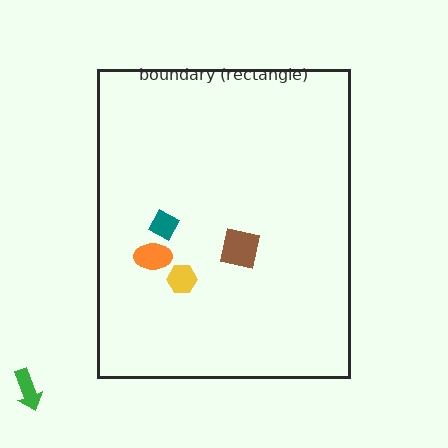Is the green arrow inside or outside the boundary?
Outside.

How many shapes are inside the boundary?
4 inside, 1 outside.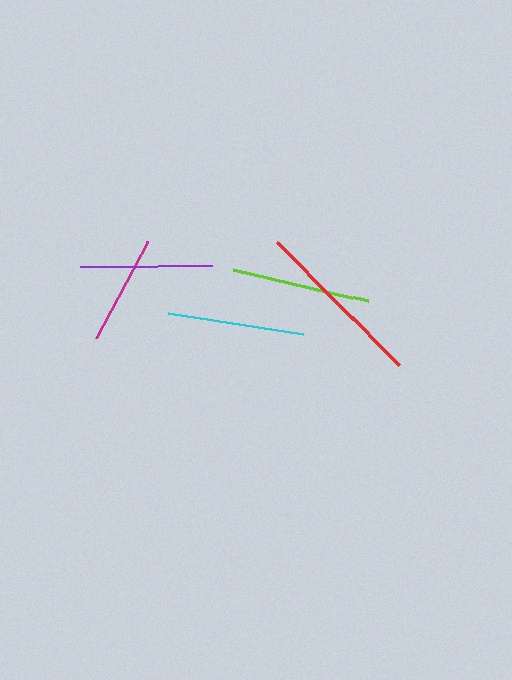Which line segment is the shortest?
The magenta line is the shortest at approximately 110 pixels.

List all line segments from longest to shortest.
From longest to shortest: red, lime, cyan, purple, magenta.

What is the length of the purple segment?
The purple segment is approximately 132 pixels long.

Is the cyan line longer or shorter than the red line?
The red line is longer than the cyan line.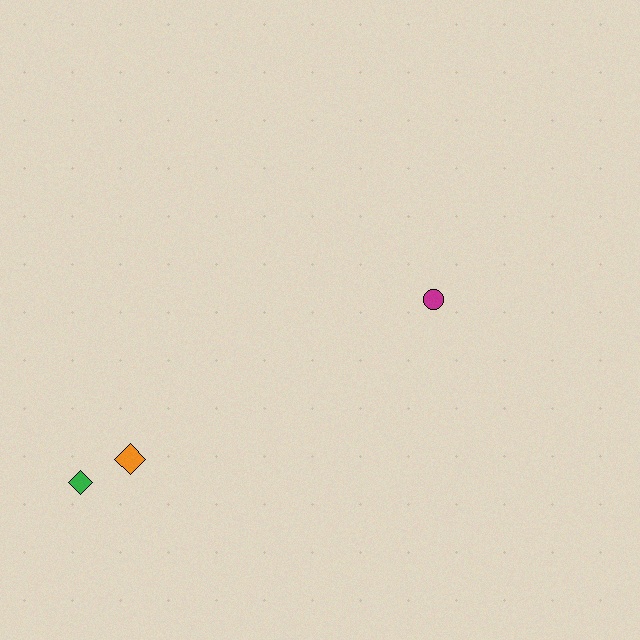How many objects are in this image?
There are 3 objects.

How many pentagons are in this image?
There are no pentagons.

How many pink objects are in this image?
There are no pink objects.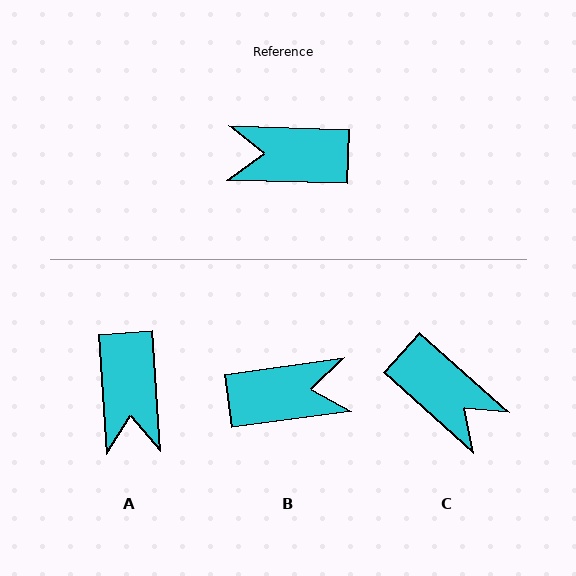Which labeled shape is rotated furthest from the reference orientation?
B, about 170 degrees away.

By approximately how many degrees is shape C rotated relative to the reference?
Approximately 140 degrees counter-clockwise.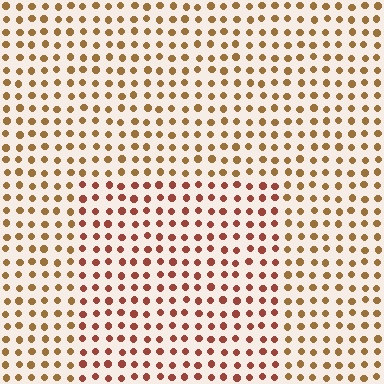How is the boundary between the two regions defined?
The boundary is defined purely by a slight shift in hue (about 29 degrees). Spacing, size, and orientation are identical on both sides.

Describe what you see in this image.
The image is filled with small brown elements in a uniform arrangement. A rectangle-shaped region is visible where the elements are tinted to a slightly different hue, forming a subtle color boundary.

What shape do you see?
I see a rectangle.